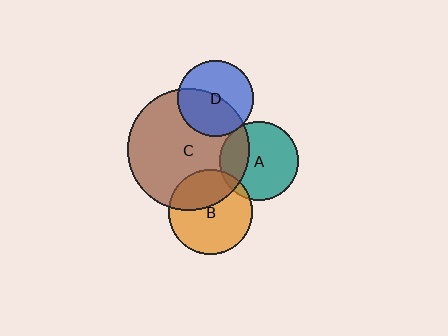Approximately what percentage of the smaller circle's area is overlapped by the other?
Approximately 50%.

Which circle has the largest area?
Circle C (brown).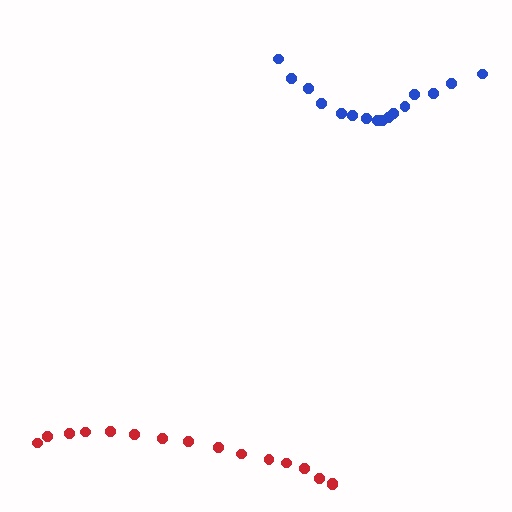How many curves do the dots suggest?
There are 2 distinct paths.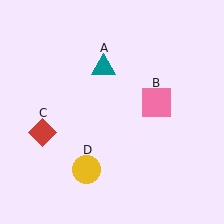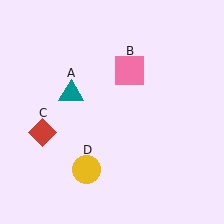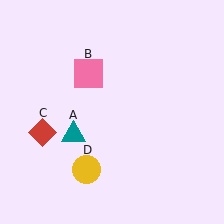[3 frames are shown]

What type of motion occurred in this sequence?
The teal triangle (object A), pink square (object B) rotated counterclockwise around the center of the scene.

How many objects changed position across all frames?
2 objects changed position: teal triangle (object A), pink square (object B).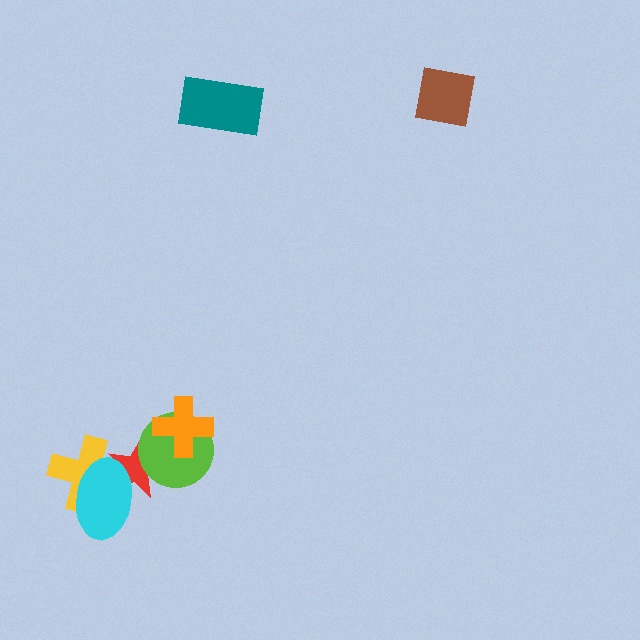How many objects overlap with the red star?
3 objects overlap with the red star.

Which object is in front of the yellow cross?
The cyan ellipse is in front of the yellow cross.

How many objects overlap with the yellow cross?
2 objects overlap with the yellow cross.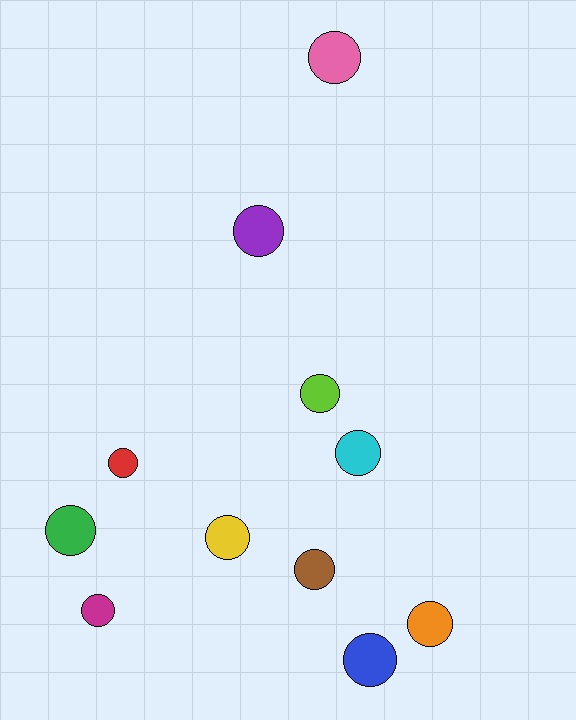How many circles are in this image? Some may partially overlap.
There are 11 circles.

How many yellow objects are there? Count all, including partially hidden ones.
There is 1 yellow object.